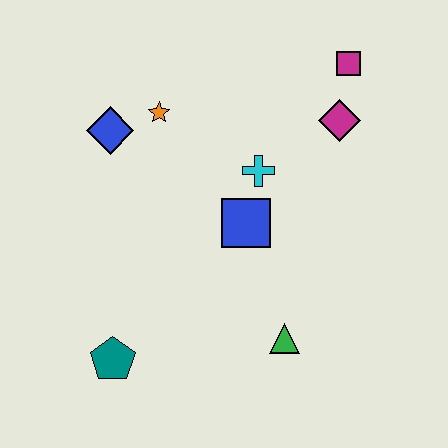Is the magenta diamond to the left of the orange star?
No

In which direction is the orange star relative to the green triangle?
The orange star is above the green triangle.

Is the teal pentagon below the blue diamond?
Yes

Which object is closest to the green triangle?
The blue square is closest to the green triangle.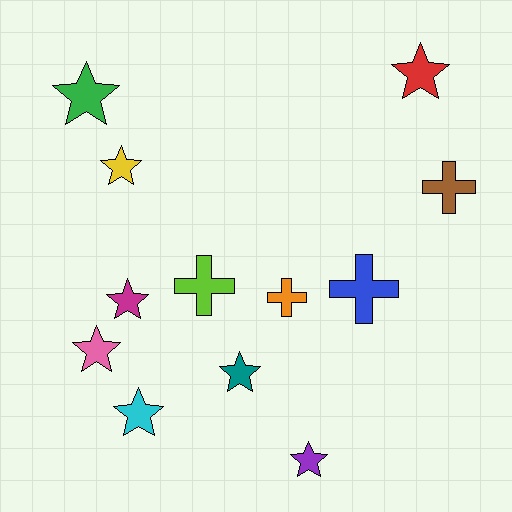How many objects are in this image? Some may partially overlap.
There are 12 objects.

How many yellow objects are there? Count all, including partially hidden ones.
There is 1 yellow object.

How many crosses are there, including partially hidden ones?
There are 4 crosses.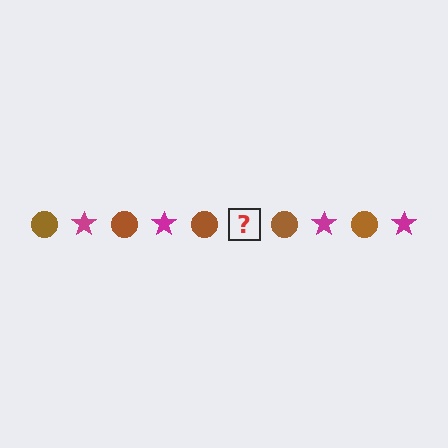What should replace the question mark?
The question mark should be replaced with a magenta star.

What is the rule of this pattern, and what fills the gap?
The rule is that the pattern alternates between brown circle and magenta star. The gap should be filled with a magenta star.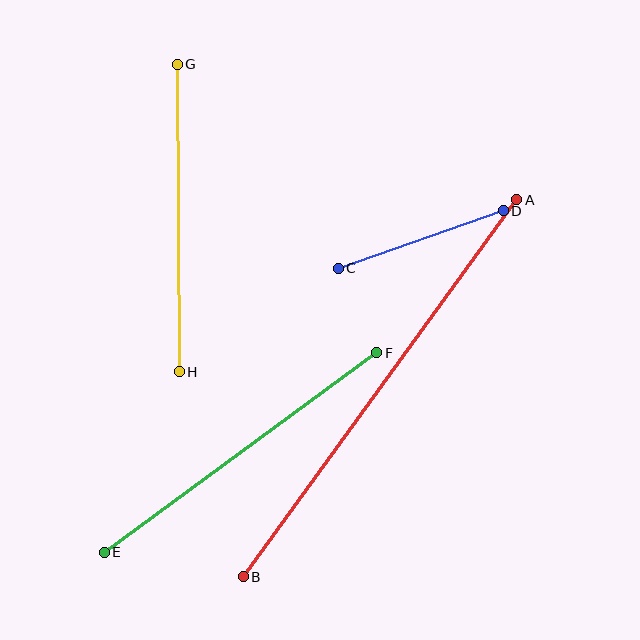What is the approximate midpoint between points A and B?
The midpoint is at approximately (380, 388) pixels.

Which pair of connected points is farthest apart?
Points A and B are farthest apart.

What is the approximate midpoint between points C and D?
The midpoint is at approximately (421, 240) pixels.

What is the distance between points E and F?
The distance is approximately 337 pixels.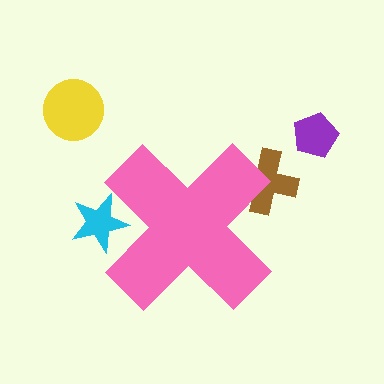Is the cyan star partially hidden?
Yes, the cyan star is partially hidden behind the pink cross.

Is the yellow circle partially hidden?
No, the yellow circle is fully visible.